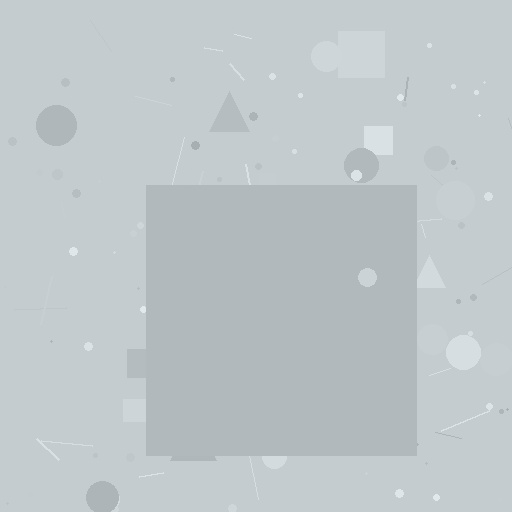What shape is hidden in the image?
A square is hidden in the image.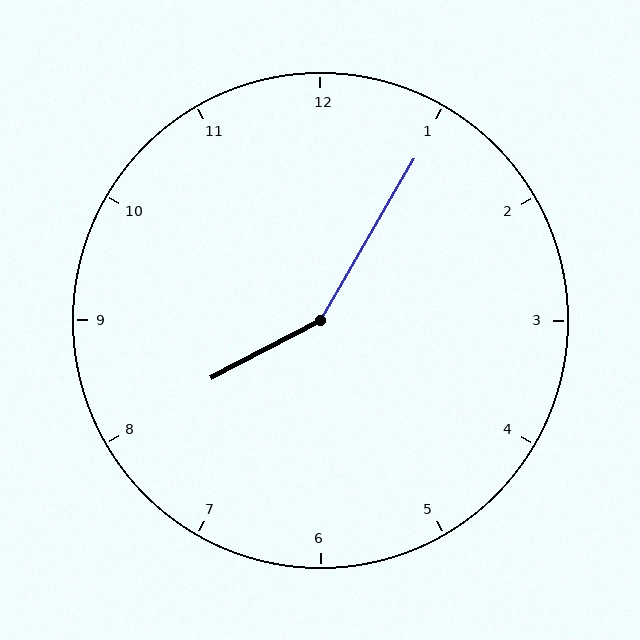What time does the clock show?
8:05.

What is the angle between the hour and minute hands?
Approximately 148 degrees.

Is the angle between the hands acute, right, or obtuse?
It is obtuse.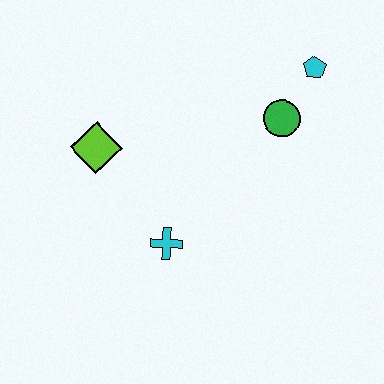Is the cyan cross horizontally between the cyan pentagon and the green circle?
No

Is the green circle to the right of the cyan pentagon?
No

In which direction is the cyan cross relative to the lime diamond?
The cyan cross is below the lime diamond.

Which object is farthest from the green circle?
The lime diamond is farthest from the green circle.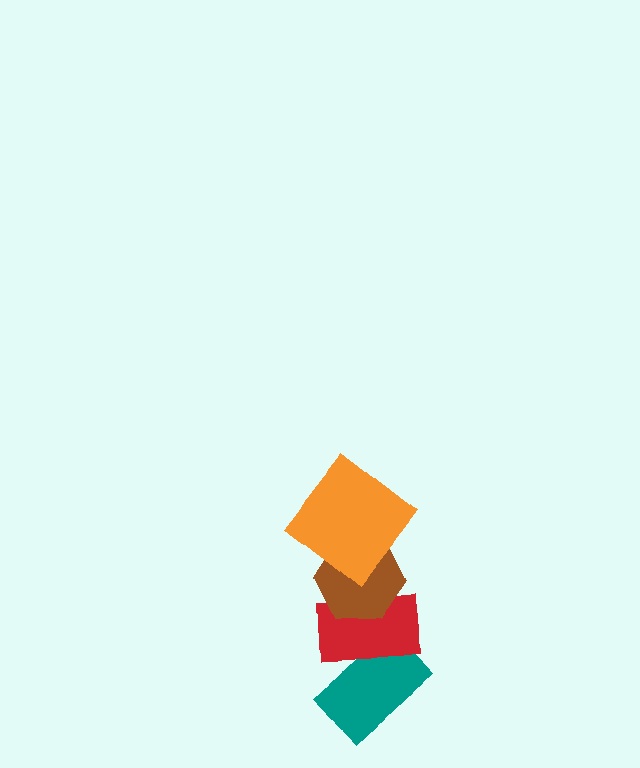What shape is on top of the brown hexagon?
The orange diamond is on top of the brown hexagon.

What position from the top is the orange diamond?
The orange diamond is 1st from the top.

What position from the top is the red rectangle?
The red rectangle is 3rd from the top.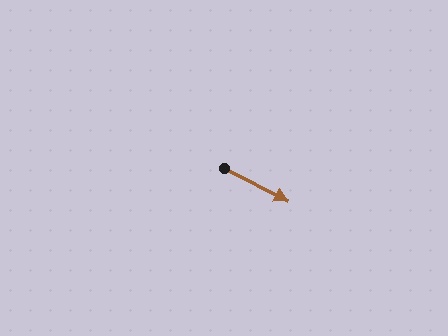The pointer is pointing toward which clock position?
Roughly 4 o'clock.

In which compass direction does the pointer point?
Southeast.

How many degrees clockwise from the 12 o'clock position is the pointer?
Approximately 117 degrees.